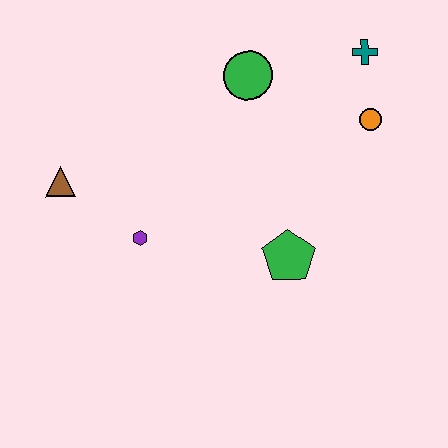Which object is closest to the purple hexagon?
The brown triangle is closest to the purple hexagon.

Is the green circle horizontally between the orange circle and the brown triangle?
Yes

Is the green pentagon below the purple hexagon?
Yes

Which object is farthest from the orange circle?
The brown triangle is farthest from the orange circle.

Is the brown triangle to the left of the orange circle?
Yes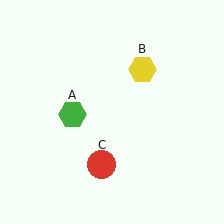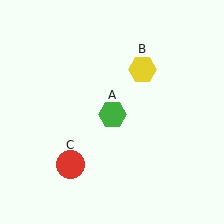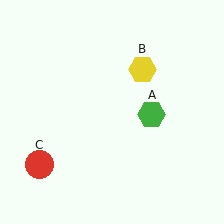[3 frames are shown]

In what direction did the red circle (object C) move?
The red circle (object C) moved left.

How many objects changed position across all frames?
2 objects changed position: green hexagon (object A), red circle (object C).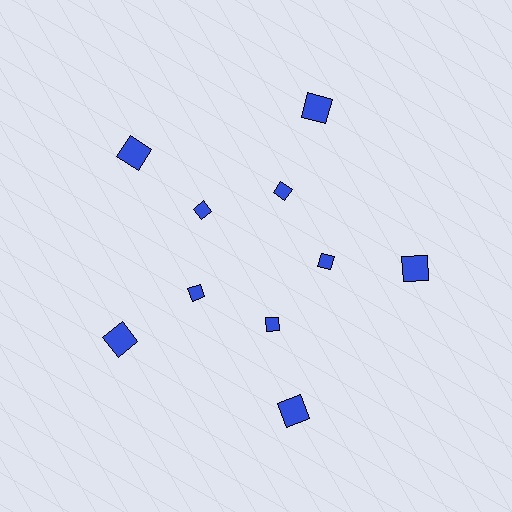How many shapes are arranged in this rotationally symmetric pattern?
There are 10 shapes, arranged in 5 groups of 2.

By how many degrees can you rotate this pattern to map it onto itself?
The pattern maps onto itself every 72 degrees of rotation.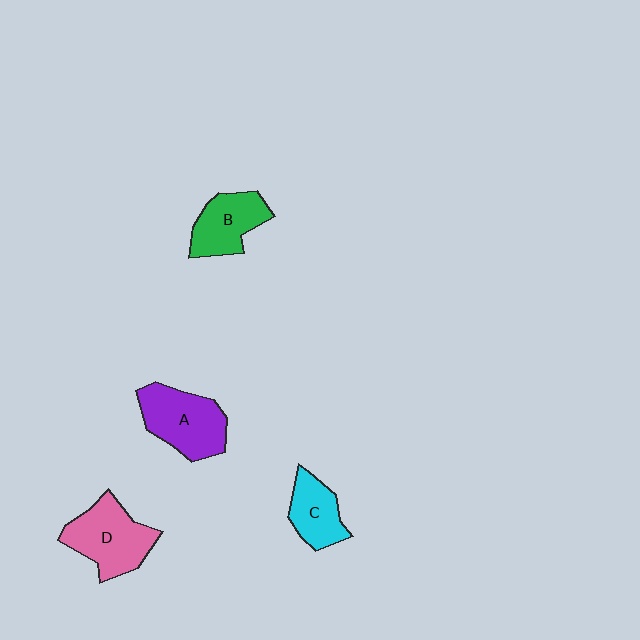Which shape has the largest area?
Shape D (pink).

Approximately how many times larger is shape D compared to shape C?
Approximately 1.6 times.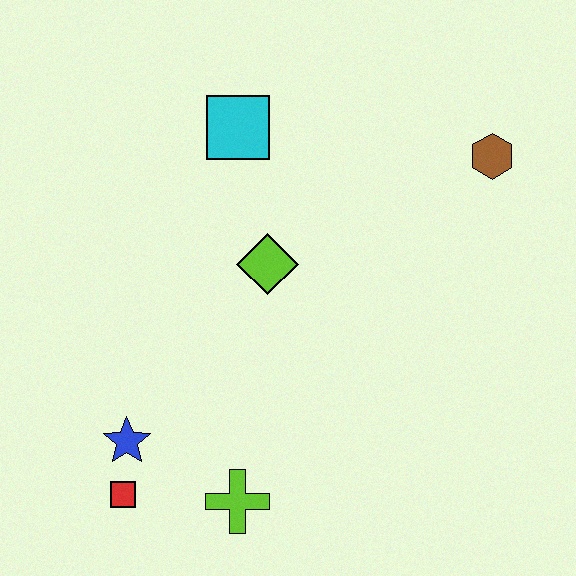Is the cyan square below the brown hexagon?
No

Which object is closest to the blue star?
The red square is closest to the blue star.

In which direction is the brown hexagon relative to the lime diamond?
The brown hexagon is to the right of the lime diamond.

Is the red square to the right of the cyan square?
No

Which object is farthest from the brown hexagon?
The red square is farthest from the brown hexagon.